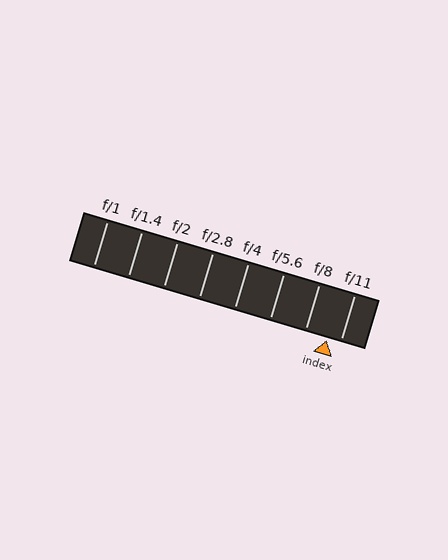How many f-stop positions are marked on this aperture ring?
There are 8 f-stop positions marked.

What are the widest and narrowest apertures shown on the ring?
The widest aperture shown is f/1 and the narrowest is f/11.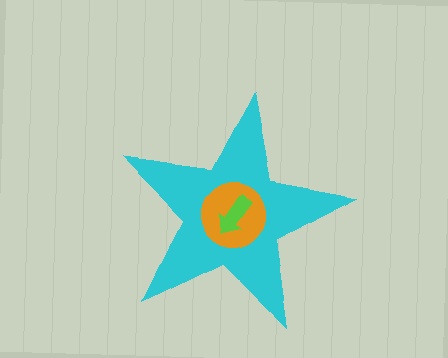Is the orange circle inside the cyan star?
Yes.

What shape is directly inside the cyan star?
The orange circle.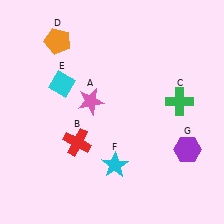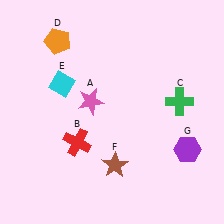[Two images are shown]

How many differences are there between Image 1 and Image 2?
There is 1 difference between the two images.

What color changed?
The star (F) changed from cyan in Image 1 to brown in Image 2.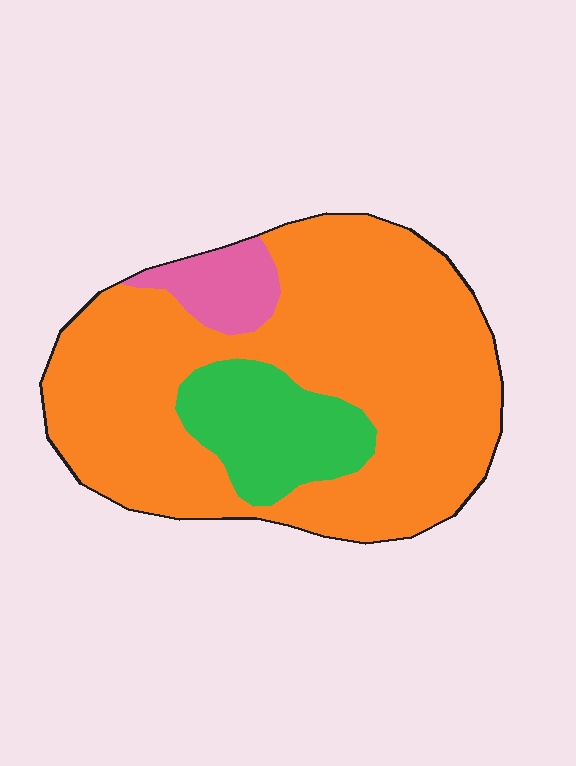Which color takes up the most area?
Orange, at roughly 75%.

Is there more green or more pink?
Green.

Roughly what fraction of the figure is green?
Green covers about 15% of the figure.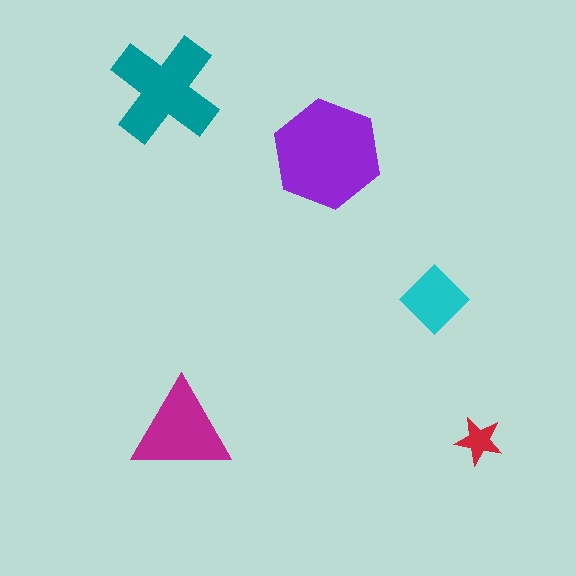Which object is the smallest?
The red star.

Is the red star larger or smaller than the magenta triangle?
Smaller.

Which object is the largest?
The purple hexagon.